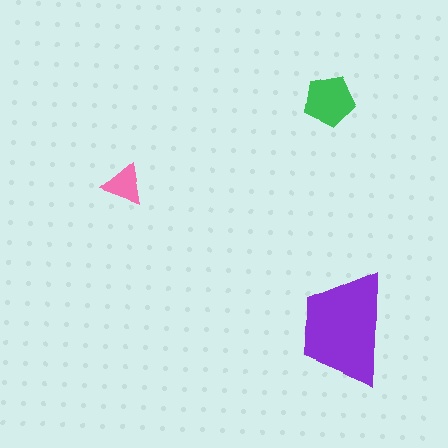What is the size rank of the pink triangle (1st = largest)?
3rd.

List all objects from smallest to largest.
The pink triangle, the green pentagon, the purple trapezoid.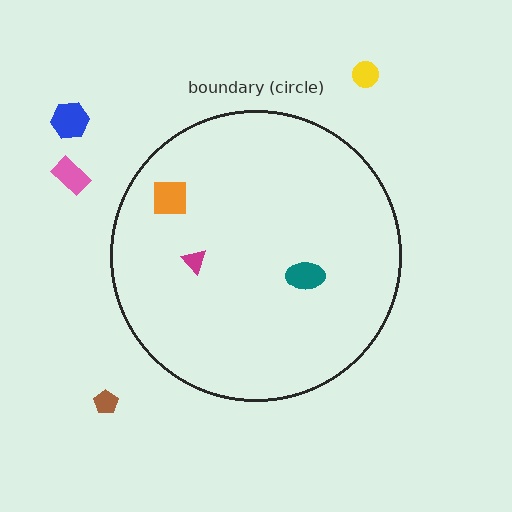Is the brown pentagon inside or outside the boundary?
Outside.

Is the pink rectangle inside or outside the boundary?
Outside.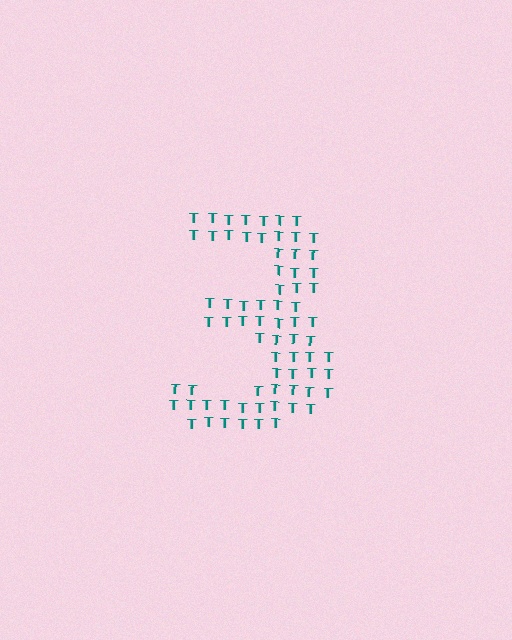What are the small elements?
The small elements are letter T's.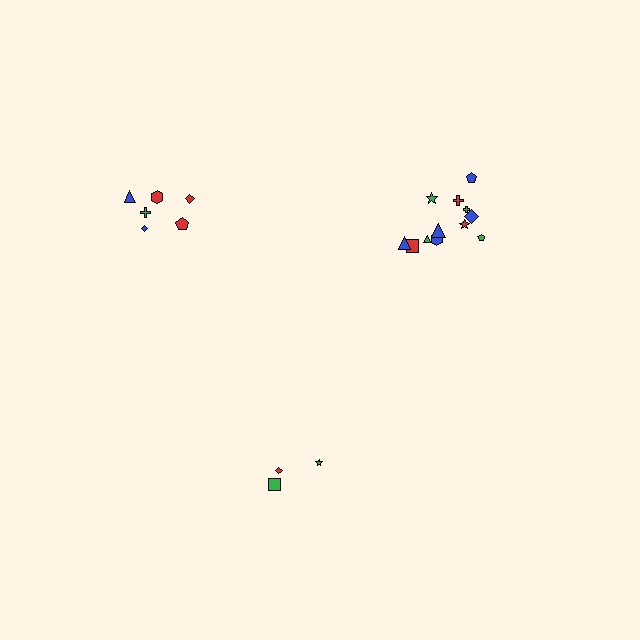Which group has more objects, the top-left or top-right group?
The top-right group.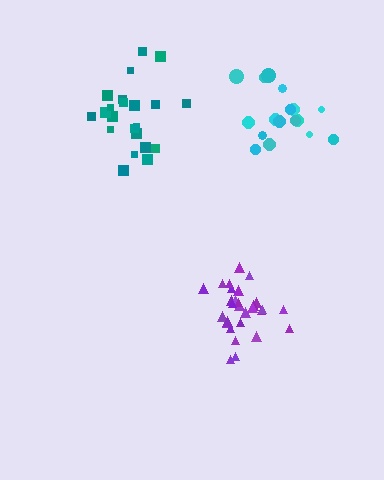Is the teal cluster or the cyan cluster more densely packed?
Teal.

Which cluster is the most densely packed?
Purple.